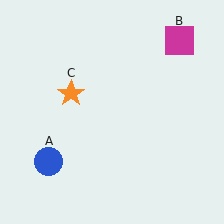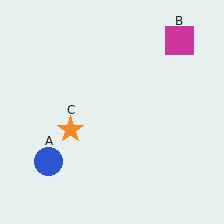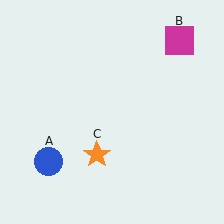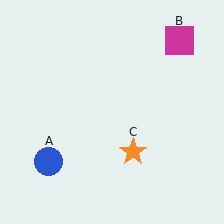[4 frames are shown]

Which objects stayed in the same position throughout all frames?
Blue circle (object A) and magenta square (object B) remained stationary.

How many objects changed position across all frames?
1 object changed position: orange star (object C).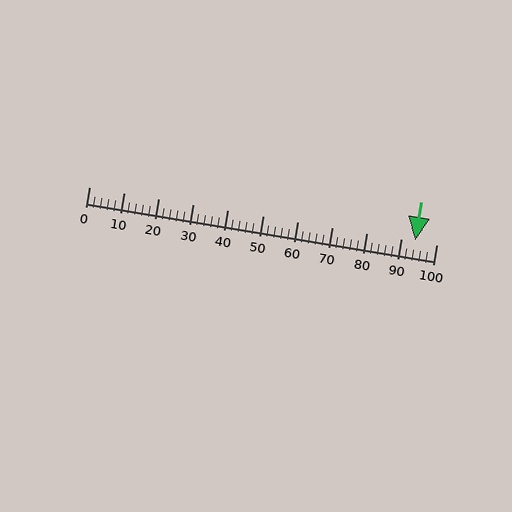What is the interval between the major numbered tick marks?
The major tick marks are spaced 10 units apart.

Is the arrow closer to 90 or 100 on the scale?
The arrow is closer to 90.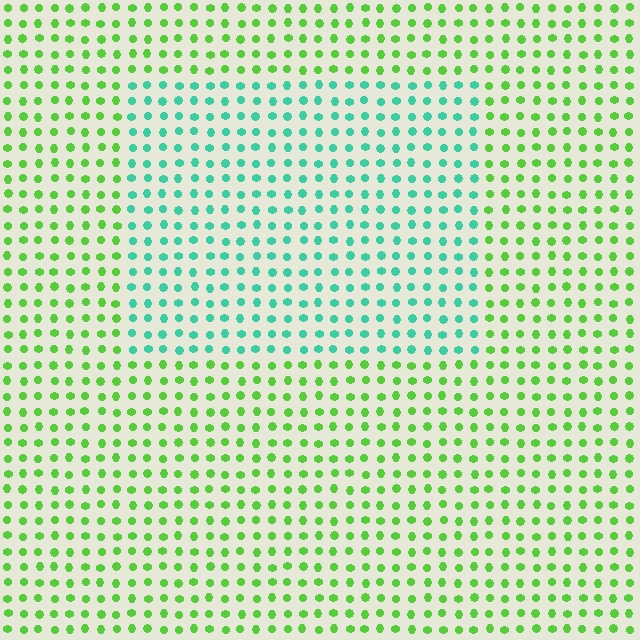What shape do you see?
I see a rectangle.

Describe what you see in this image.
The image is filled with small lime elements in a uniform arrangement. A rectangle-shaped region is visible where the elements are tinted to a slightly different hue, forming a subtle color boundary.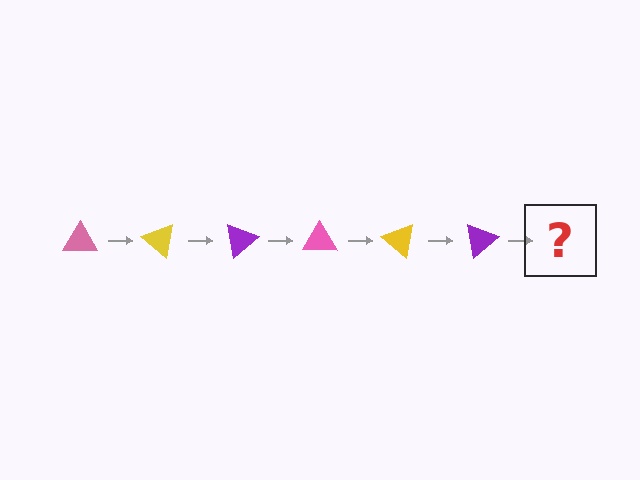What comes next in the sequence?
The next element should be a pink triangle, rotated 240 degrees from the start.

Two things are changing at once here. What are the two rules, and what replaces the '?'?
The two rules are that it rotates 40 degrees each step and the color cycles through pink, yellow, and purple. The '?' should be a pink triangle, rotated 240 degrees from the start.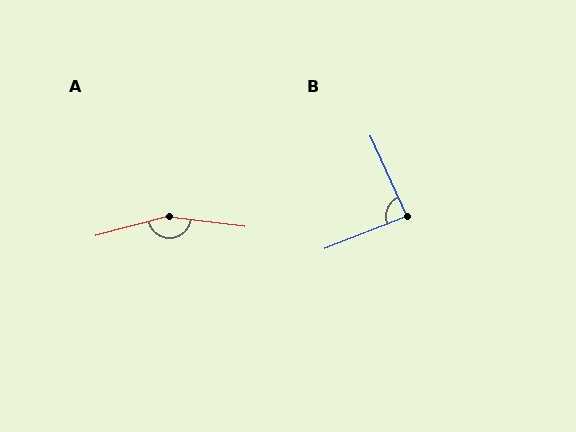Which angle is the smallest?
B, at approximately 87 degrees.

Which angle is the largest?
A, at approximately 158 degrees.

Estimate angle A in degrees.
Approximately 158 degrees.